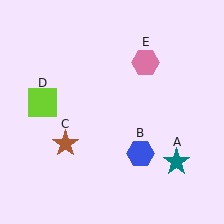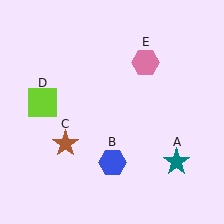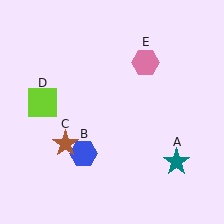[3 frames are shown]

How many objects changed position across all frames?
1 object changed position: blue hexagon (object B).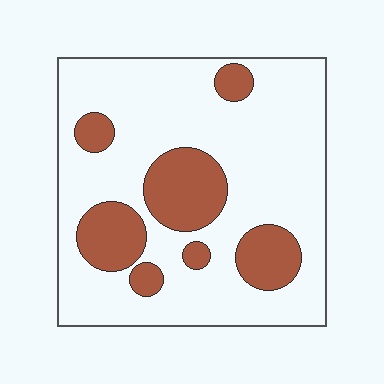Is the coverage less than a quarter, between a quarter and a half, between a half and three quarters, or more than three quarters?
Less than a quarter.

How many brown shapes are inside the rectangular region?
7.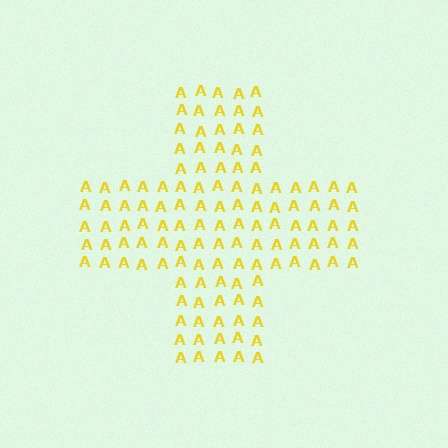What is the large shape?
The large shape is a cross.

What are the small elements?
The small elements are letter A's.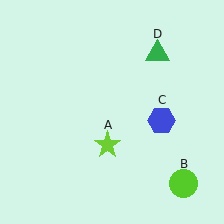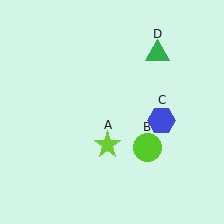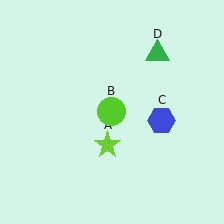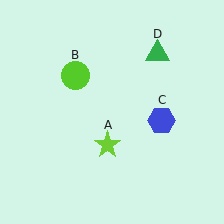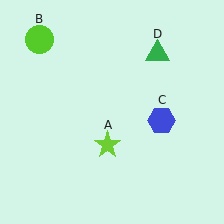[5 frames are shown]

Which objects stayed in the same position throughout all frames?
Lime star (object A) and blue hexagon (object C) and green triangle (object D) remained stationary.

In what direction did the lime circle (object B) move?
The lime circle (object B) moved up and to the left.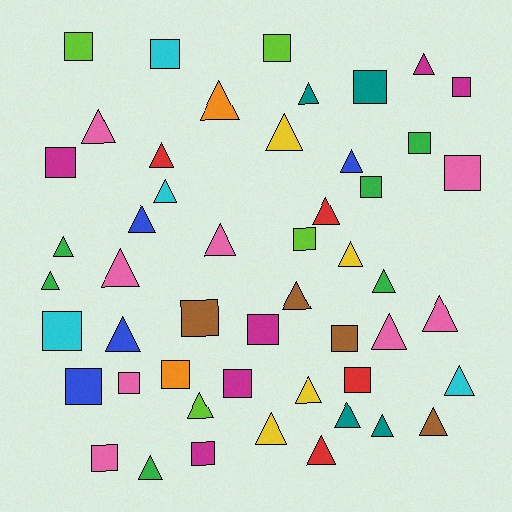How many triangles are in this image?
There are 29 triangles.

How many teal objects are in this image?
There are 4 teal objects.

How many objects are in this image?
There are 50 objects.